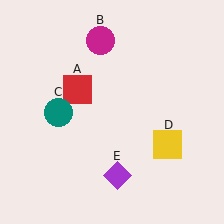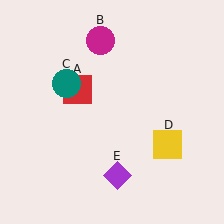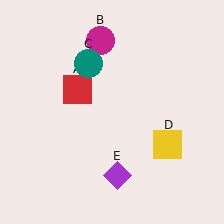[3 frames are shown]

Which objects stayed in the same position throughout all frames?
Red square (object A) and magenta circle (object B) and yellow square (object D) and purple diamond (object E) remained stationary.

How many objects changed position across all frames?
1 object changed position: teal circle (object C).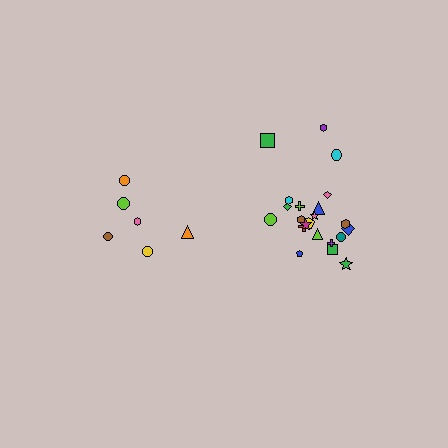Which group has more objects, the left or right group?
The right group.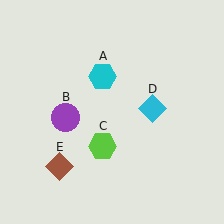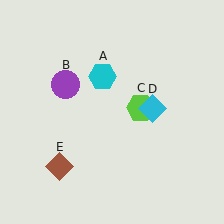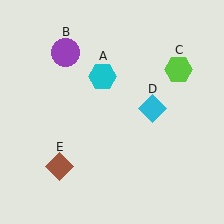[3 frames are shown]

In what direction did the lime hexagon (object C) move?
The lime hexagon (object C) moved up and to the right.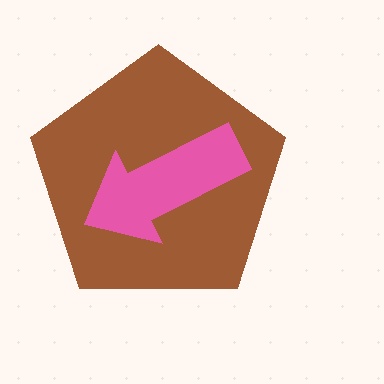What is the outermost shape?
The brown pentagon.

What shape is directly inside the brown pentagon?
The pink arrow.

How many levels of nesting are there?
2.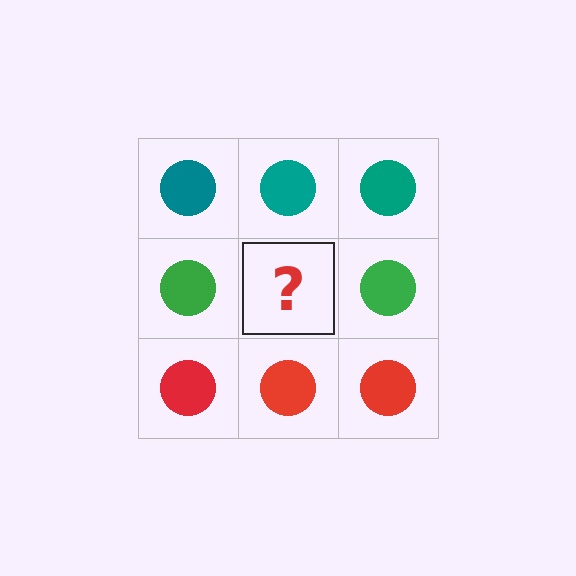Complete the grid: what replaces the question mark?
The question mark should be replaced with a green circle.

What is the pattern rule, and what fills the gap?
The rule is that each row has a consistent color. The gap should be filled with a green circle.